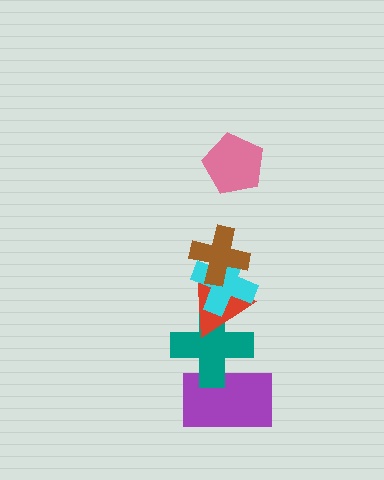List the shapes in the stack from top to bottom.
From top to bottom: the pink pentagon, the brown cross, the cyan cross, the red triangle, the teal cross, the purple rectangle.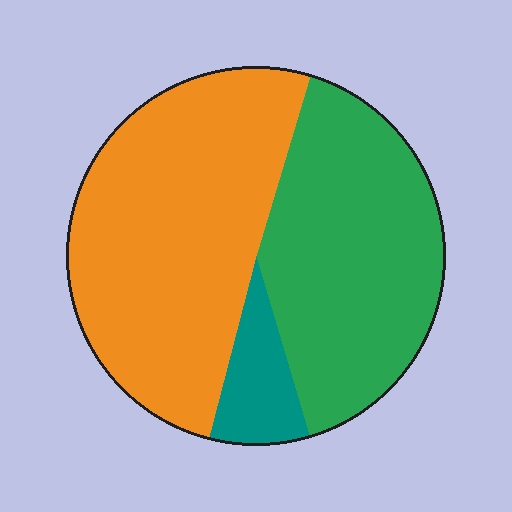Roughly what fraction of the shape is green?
Green takes up between a third and a half of the shape.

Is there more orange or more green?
Orange.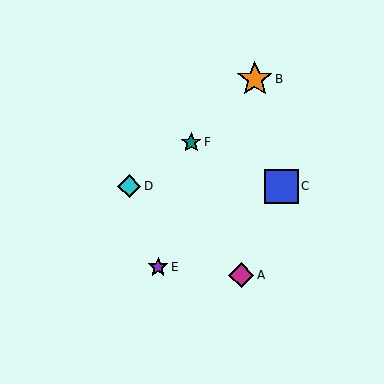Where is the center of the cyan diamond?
The center of the cyan diamond is at (129, 186).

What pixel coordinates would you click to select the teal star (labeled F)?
Click at (191, 142) to select the teal star F.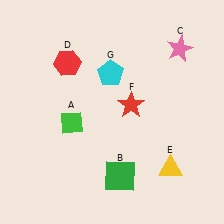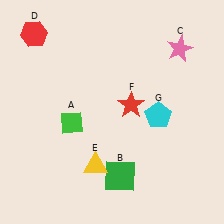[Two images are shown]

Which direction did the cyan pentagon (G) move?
The cyan pentagon (G) moved right.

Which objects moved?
The objects that moved are: the red hexagon (D), the yellow triangle (E), the cyan pentagon (G).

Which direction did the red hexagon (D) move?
The red hexagon (D) moved left.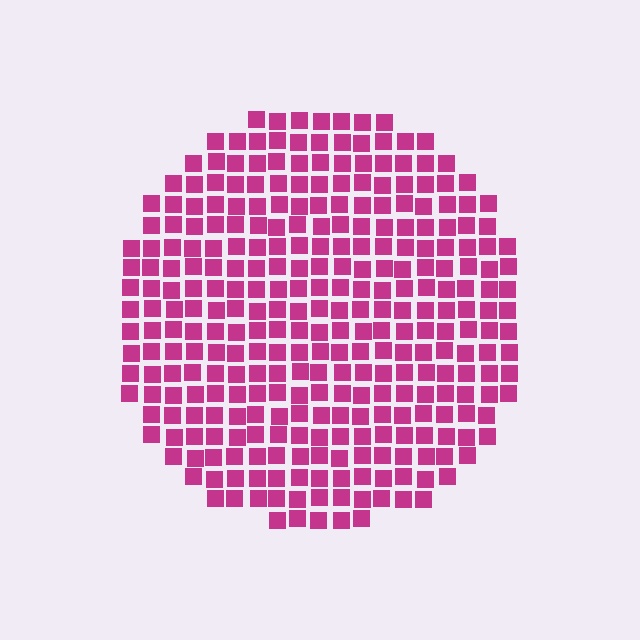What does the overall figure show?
The overall figure shows a circle.